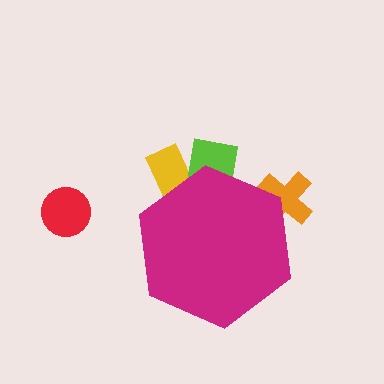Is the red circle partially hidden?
No, the red circle is fully visible.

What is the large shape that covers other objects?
A magenta hexagon.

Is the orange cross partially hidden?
Yes, the orange cross is partially hidden behind the magenta hexagon.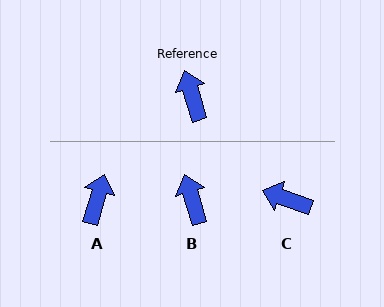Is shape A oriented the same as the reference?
No, it is off by about 33 degrees.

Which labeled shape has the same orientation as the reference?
B.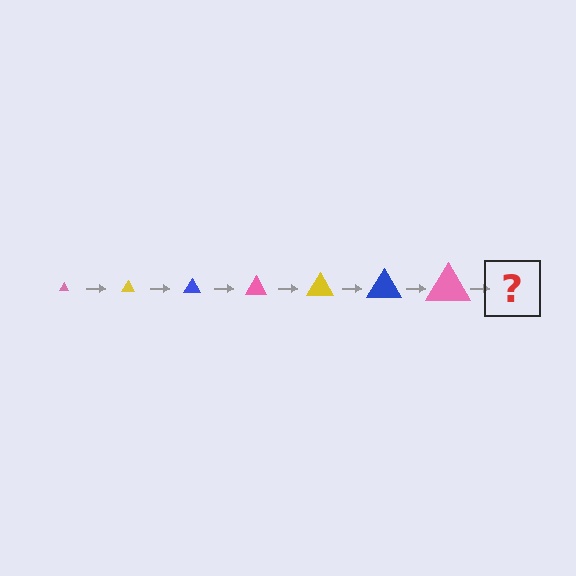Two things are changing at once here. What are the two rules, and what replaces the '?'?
The two rules are that the triangle grows larger each step and the color cycles through pink, yellow, and blue. The '?' should be a yellow triangle, larger than the previous one.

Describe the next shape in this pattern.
It should be a yellow triangle, larger than the previous one.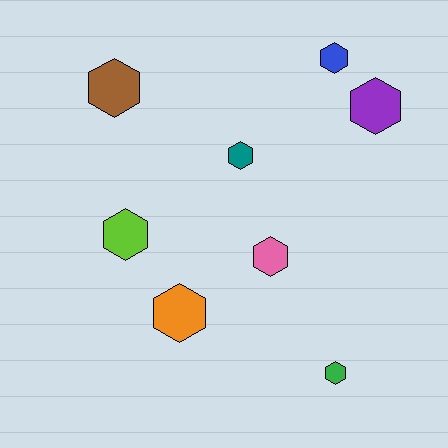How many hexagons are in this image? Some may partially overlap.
There are 8 hexagons.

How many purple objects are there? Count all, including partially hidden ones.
There is 1 purple object.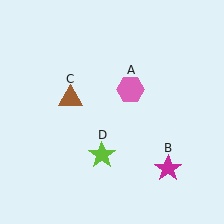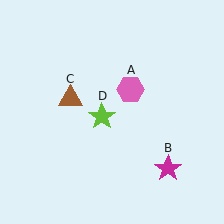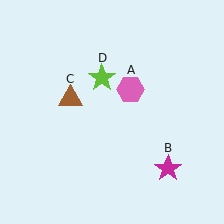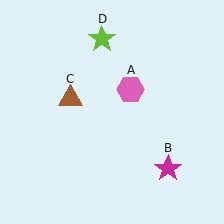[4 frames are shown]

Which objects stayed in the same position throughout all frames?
Pink hexagon (object A) and magenta star (object B) and brown triangle (object C) remained stationary.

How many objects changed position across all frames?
1 object changed position: lime star (object D).